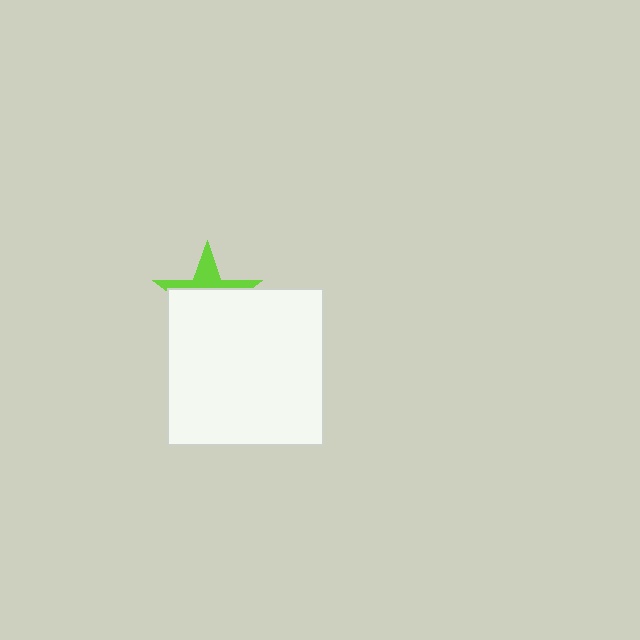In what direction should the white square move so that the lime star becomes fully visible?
The white square should move down. That is the shortest direction to clear the overlap and leave the lime star fully visible.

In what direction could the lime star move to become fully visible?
The lime star could move up. That would shift it out from behind the white square entirely.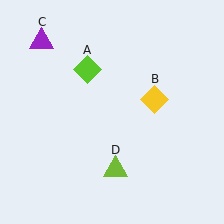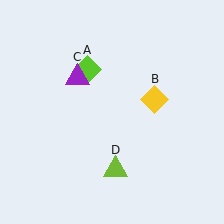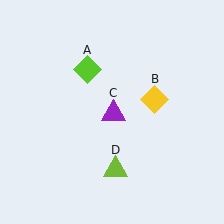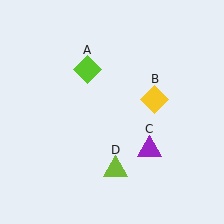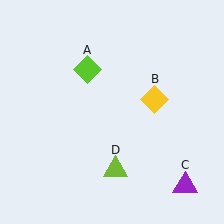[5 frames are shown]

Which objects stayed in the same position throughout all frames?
Lime diamond (object A) and yellow diamond (object B) and lime triangle (object D) remained stationary.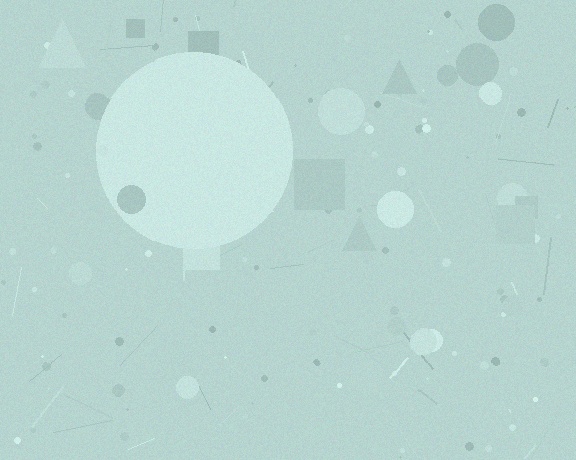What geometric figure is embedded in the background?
A circle is embedded in the background.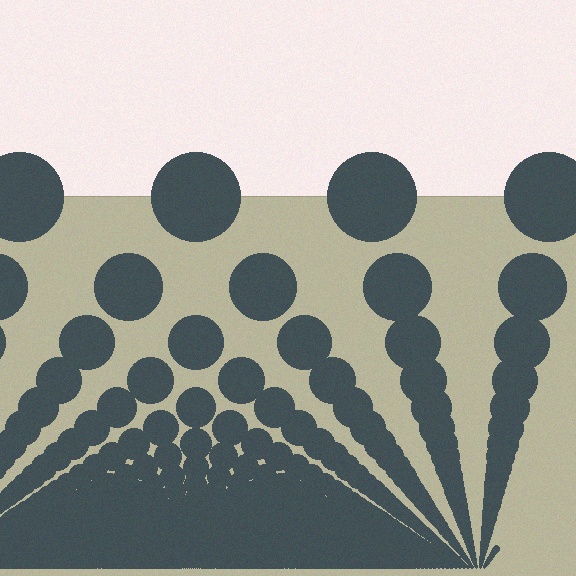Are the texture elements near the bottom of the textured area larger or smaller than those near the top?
Smaller. The gradient is inverted — elements near the bottom are smaller and denser.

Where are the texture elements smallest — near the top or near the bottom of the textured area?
Near the bottom.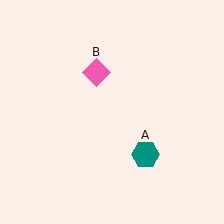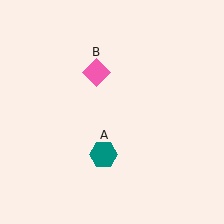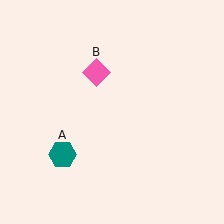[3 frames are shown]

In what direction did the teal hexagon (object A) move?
The teal hexagon (object A) moved left.